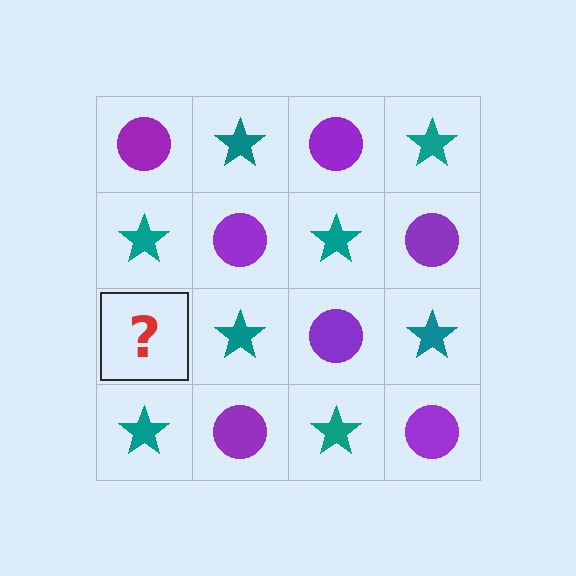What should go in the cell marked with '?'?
The missing cell should contain a purple circle.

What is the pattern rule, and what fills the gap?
The rule is that it alternates purple circle and teal star in a checkerboard pattern. The gap should be filled with a purple circle.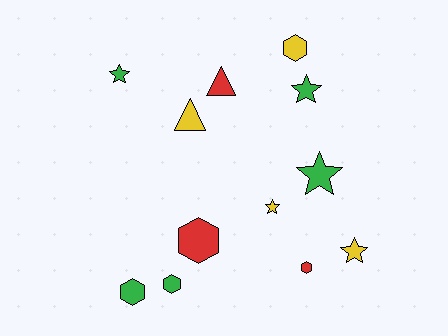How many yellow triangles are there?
There is 1 yellow triangle.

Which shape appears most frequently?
Hexagon, with 5 objects.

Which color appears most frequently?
Green, with 5 objects.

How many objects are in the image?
There are 12 objects.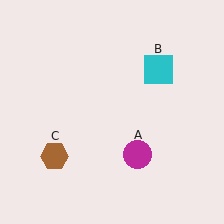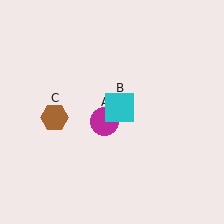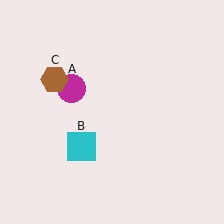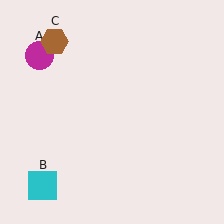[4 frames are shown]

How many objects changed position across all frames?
3 objects changed position: magenta circle (object A), cyan square (object B), brown hexagon (object C).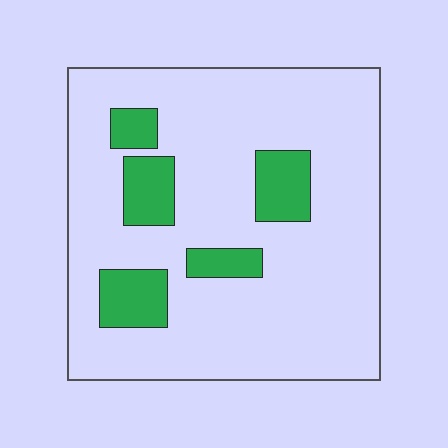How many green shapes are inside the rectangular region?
5.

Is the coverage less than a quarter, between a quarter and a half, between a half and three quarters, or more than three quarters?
Less than a quarter.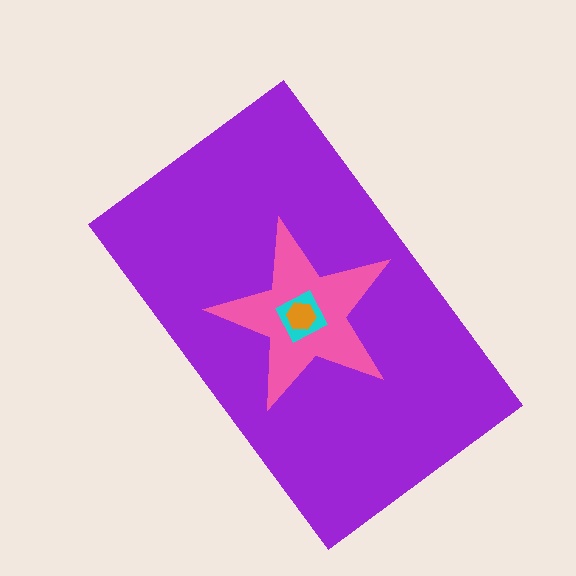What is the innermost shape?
The orange hexagon.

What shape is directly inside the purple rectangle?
The pink star.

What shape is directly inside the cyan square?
The orange hexagon.